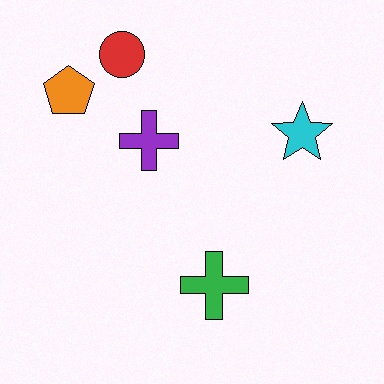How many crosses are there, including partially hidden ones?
There are 2 crosses.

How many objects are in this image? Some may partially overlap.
There are 5 objects.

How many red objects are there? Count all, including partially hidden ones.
There is 1 red object.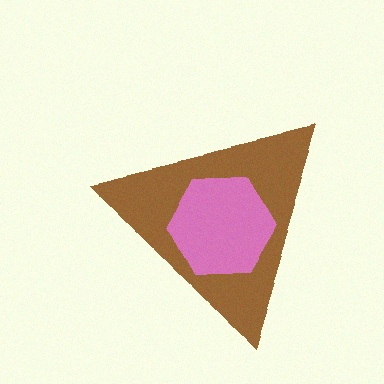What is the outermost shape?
The brown triangle.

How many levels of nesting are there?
2.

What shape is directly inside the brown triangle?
The pink hexagon.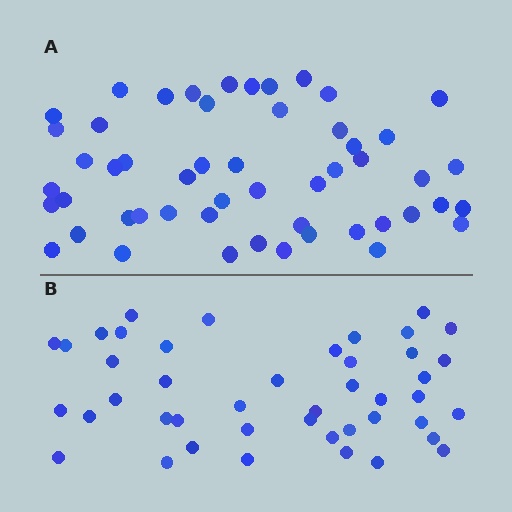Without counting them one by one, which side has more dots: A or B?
Region A (the top region) has more dots.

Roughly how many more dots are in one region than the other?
Region A has roughly 8 or so more dots than region B.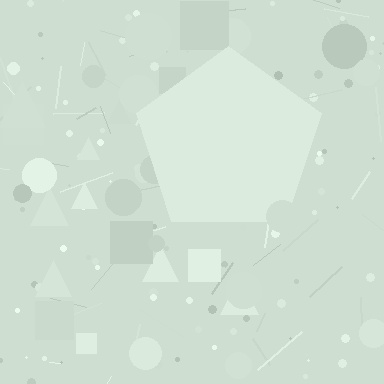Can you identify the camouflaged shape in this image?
The camouflaged shape is a pentagon.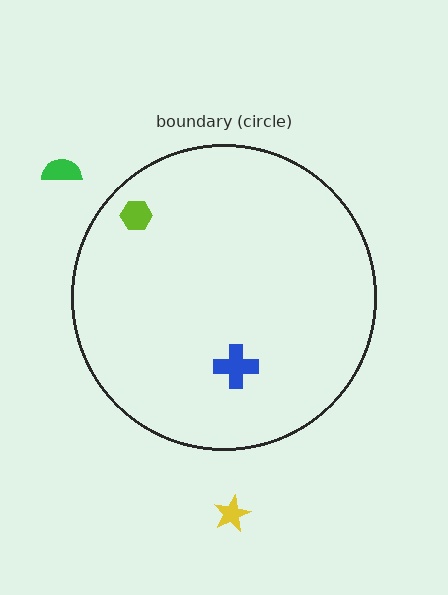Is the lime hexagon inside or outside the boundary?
Inside.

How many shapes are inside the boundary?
2 inside, 2 outside.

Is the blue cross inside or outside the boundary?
Inside.